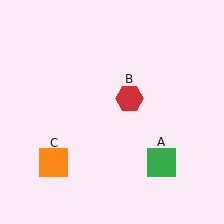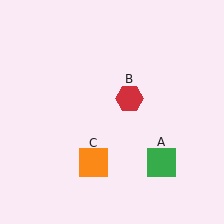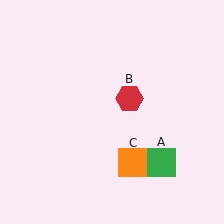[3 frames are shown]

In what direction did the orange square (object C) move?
The orange square (object C) moved right.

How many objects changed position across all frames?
1 object changed position: orange square (object C).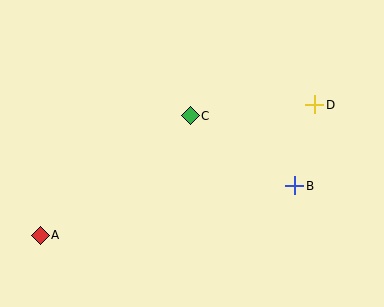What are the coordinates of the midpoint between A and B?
The midpoint between A and B is at (167, 211).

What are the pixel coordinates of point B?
Point B is at (294, 186).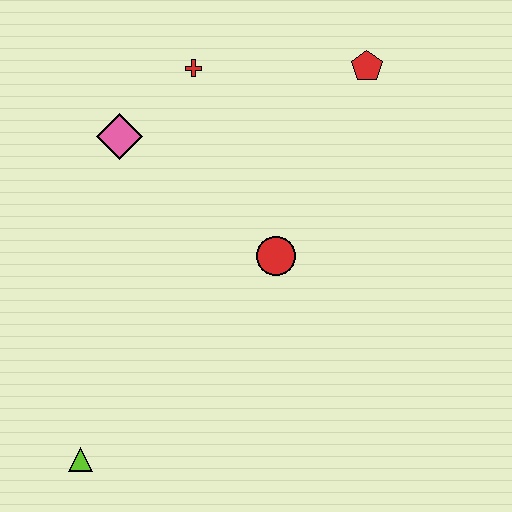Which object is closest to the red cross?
The pink diamond is closest to the red cross.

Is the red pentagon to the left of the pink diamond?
No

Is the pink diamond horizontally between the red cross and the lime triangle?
Yes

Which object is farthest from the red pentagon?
The lime triangle is farthest from the red pentagon.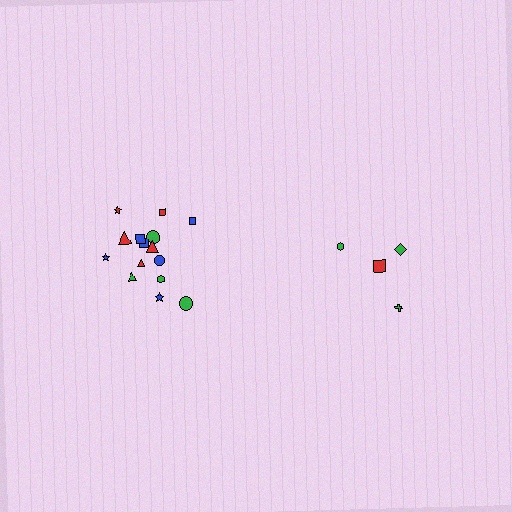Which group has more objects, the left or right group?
The left group.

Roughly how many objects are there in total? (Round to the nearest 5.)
Roughly 20 objects in total.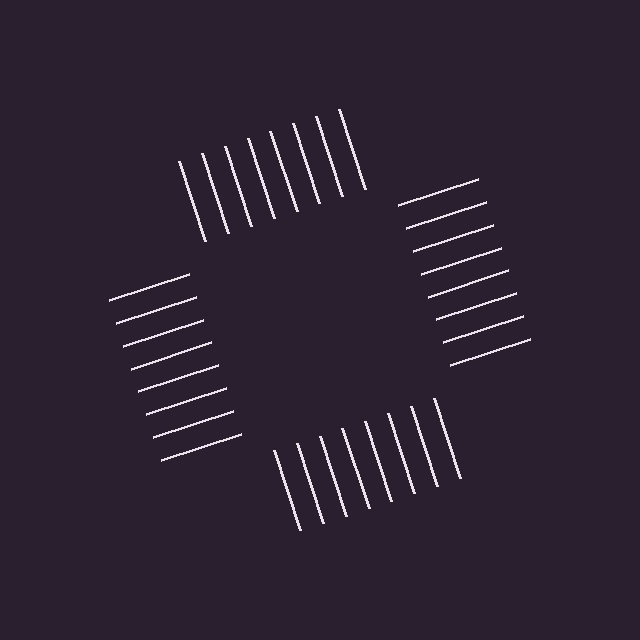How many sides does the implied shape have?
4 sides — the line-ends trace a square.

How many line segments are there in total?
32 — 8 along each of the 4 edges.